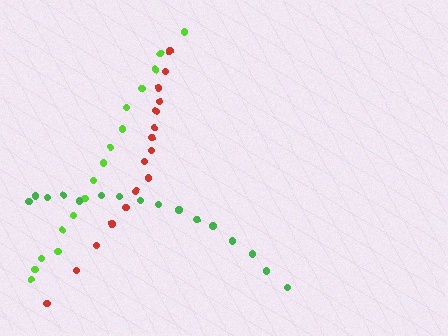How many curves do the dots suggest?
There are 3 distinct paths.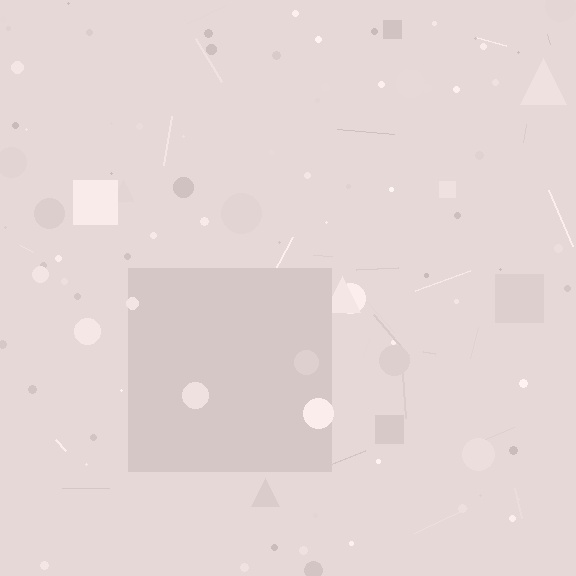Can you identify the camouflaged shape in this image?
The camouflaged shape is a square.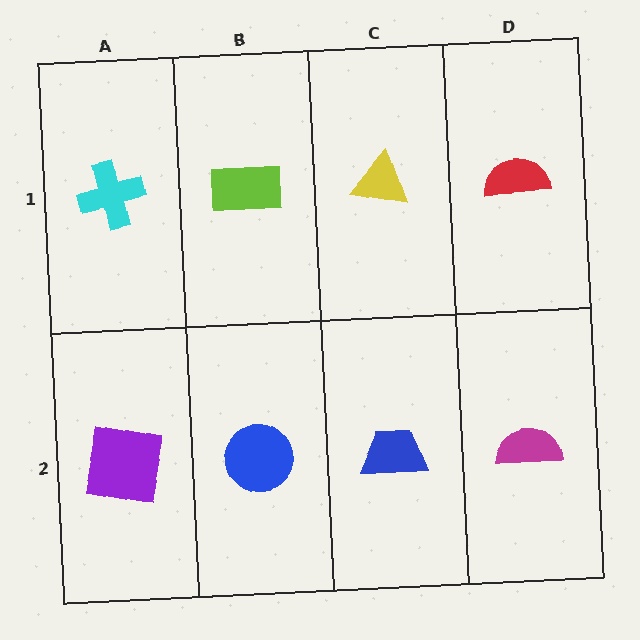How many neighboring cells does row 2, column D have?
2.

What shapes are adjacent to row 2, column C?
A yellow triangle (row 1, column C), a blue circle (row 2, column B), a magenta semicircle (row 2, column D).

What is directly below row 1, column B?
A blue circle.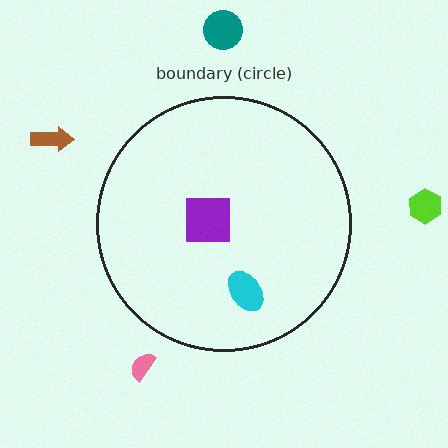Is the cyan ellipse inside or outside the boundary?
Inside.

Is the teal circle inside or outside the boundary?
Outside.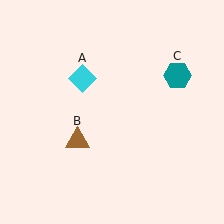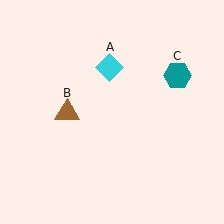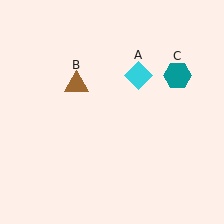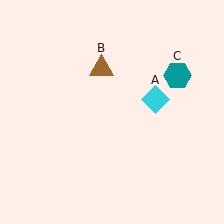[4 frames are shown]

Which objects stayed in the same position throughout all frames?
Teal hexagon (object C) remained stationary.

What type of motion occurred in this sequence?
The cyan diamond (object A), brown triangle (object B) rotated clockwise around the center of the scene.